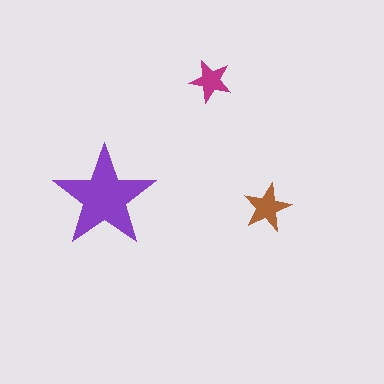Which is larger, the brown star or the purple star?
The purple one.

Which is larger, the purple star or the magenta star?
The purple one.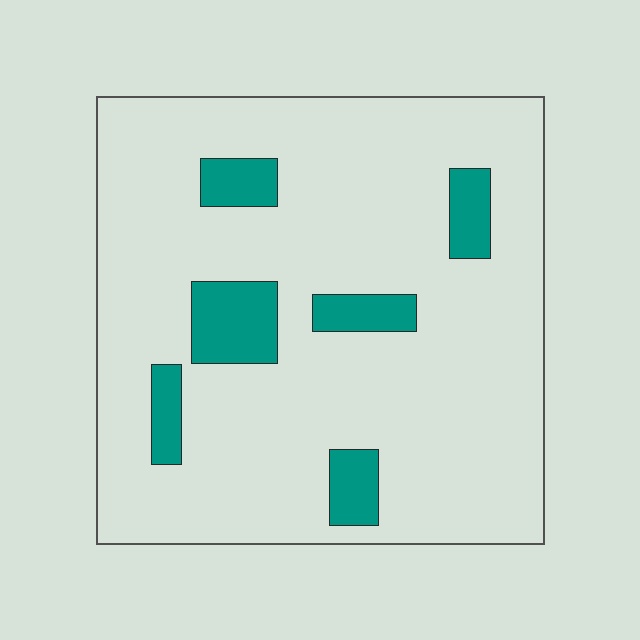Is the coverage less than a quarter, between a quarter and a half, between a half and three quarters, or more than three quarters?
Less than a quarter.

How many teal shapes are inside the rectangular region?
6.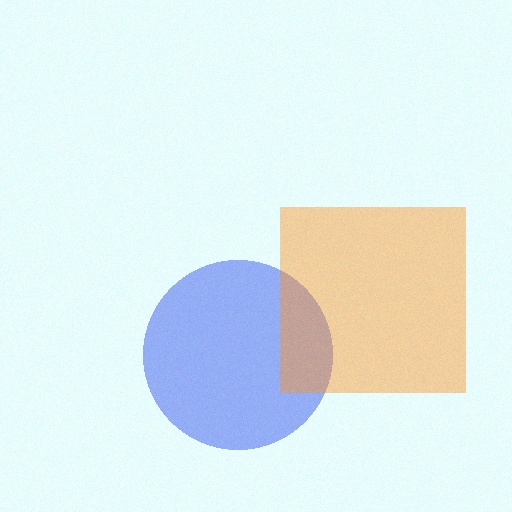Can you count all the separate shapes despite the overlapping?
Yes, there are 2 separate shapes.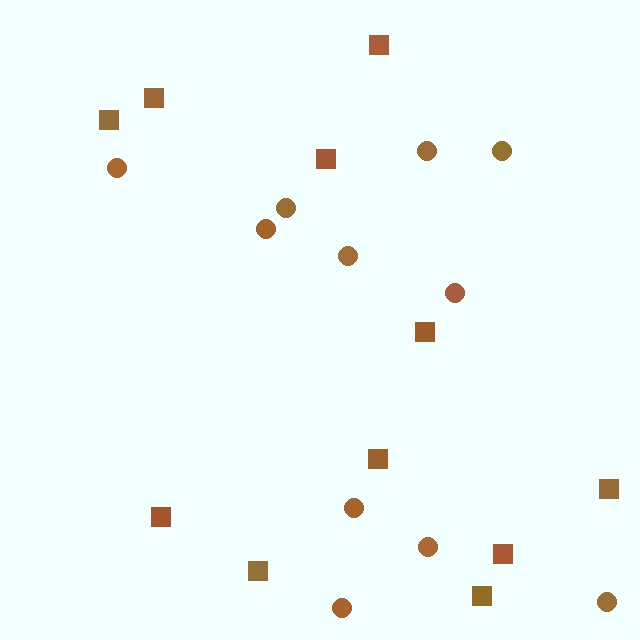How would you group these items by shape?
There are 2 groups: one group of circles (11) and one group of squares (11).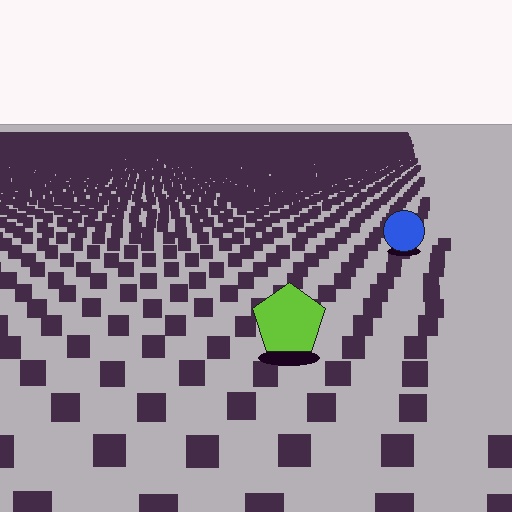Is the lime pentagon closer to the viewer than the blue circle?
Yes. The lime pentagon is closer — you can tell from the texture gradient: the ground texture is coarser near it.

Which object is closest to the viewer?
The lime pentagon is closest. The texture marks near it are larger and more spread out.